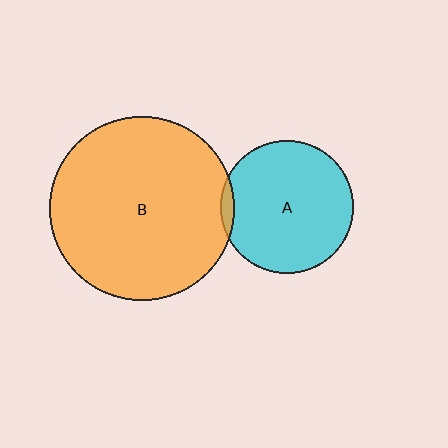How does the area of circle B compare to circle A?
Approximately 1.9 times.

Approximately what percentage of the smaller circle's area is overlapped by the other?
Approximately 5%.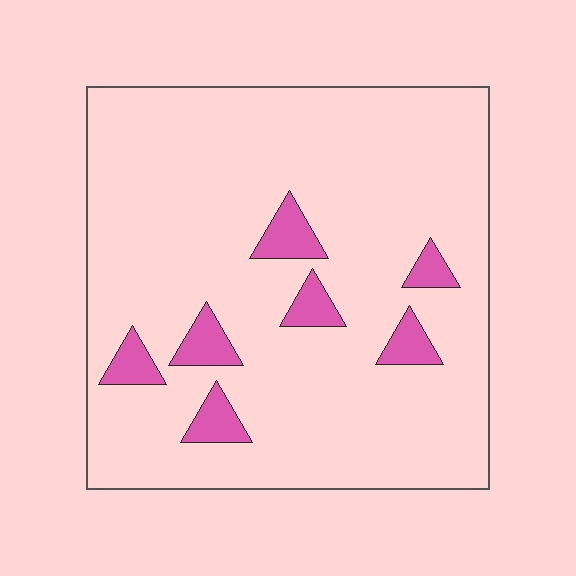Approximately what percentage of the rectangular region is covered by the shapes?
Approximately 10%.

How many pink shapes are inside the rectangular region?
7.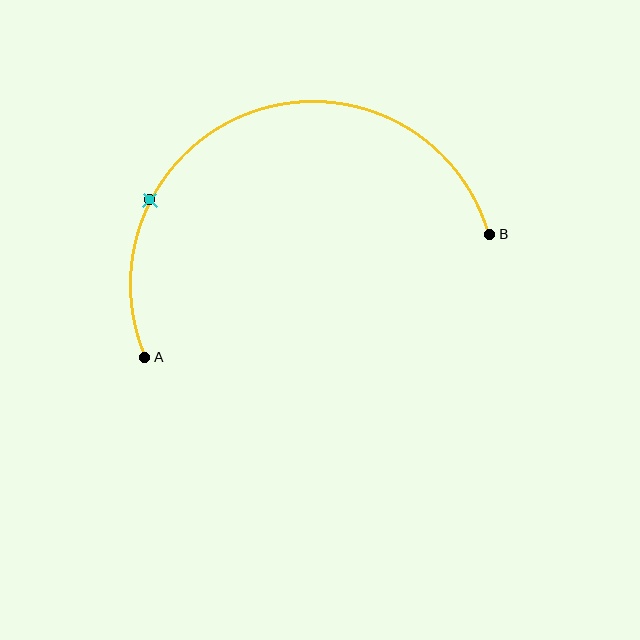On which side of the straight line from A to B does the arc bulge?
The arc bulges above the straight line connecting A and B.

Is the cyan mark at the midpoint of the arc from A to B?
No. The cyan mark lies on the arc but is closer to endpoint A. The arc midpoint would be at the point on the curve equidistant along the arc from both A and B.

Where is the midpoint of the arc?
The arc midpoint is the point on the curve farthest from the straight line joining A and B. It sits above that line.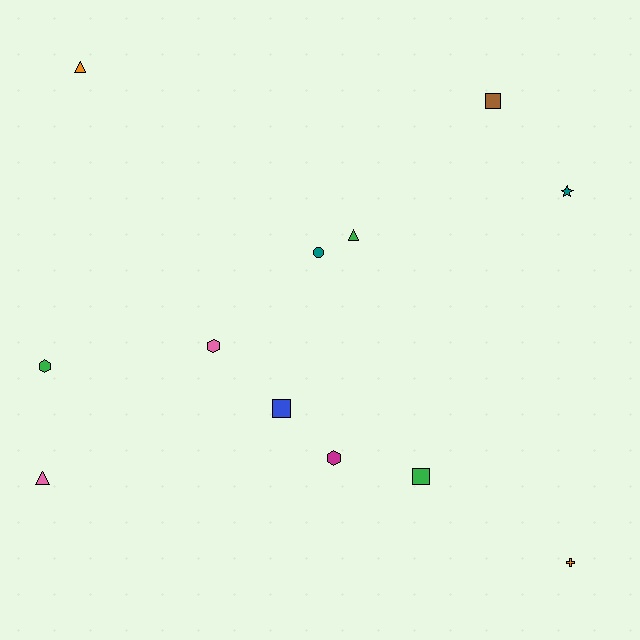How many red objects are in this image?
There are no red objects.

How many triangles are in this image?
There are 3 triangles.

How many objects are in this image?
There are 12 objects.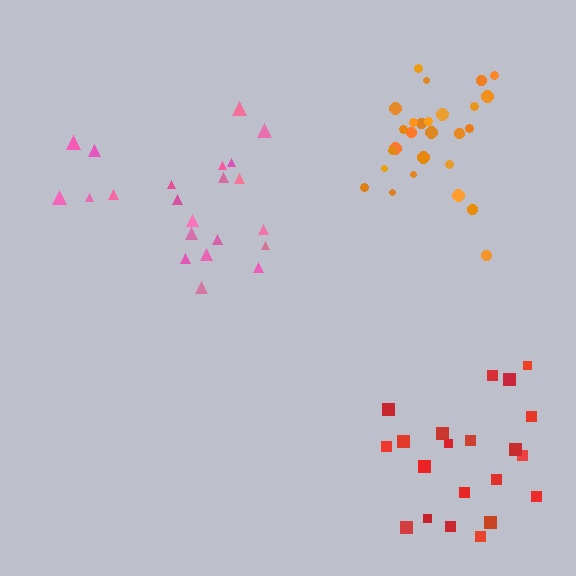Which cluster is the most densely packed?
Orange.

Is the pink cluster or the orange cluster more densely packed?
Orange.